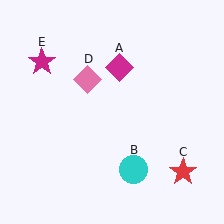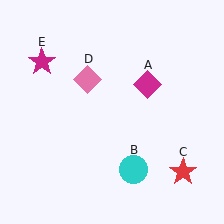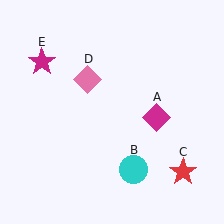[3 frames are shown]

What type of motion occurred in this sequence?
The magenta diamond (object A) rotated clockwise around the center of the scene.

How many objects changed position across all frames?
1 object changed position: magenta diamond (object A).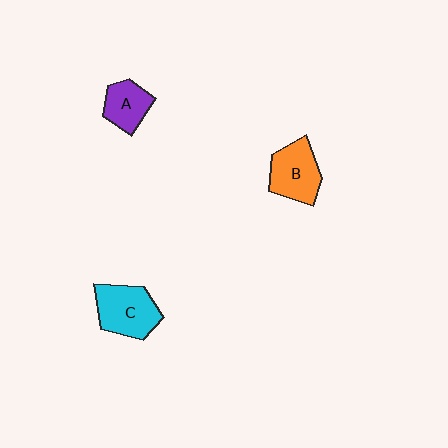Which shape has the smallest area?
Shape A (purple).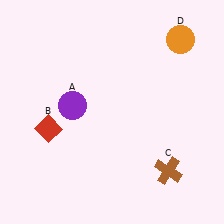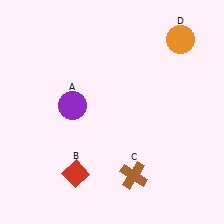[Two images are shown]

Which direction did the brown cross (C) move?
The brown cross (C) moved left.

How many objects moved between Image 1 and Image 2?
2 objects moved between the two images.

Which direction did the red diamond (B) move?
The red diamond (B) moved down.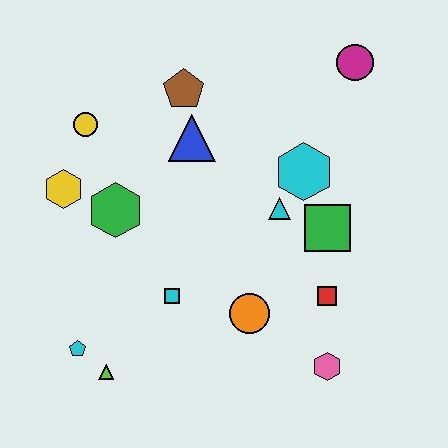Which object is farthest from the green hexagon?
The magenta circle is farthest from the green hexagon.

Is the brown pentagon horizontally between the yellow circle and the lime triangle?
No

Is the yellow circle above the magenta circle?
No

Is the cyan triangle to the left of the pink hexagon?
Yes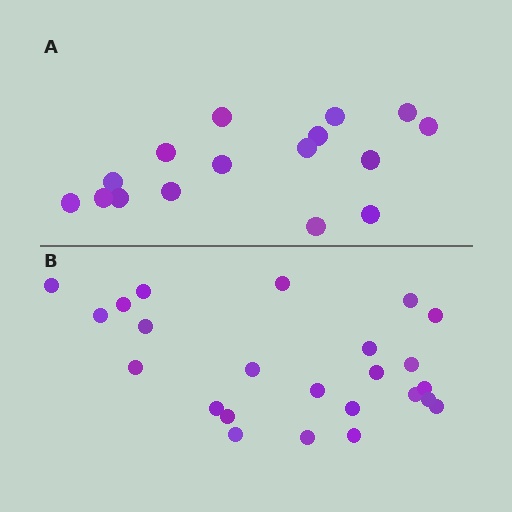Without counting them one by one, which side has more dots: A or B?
Region B (the bottom region) has more dots.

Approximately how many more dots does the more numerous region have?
Region B has roughly 8 or so more dots than region A.